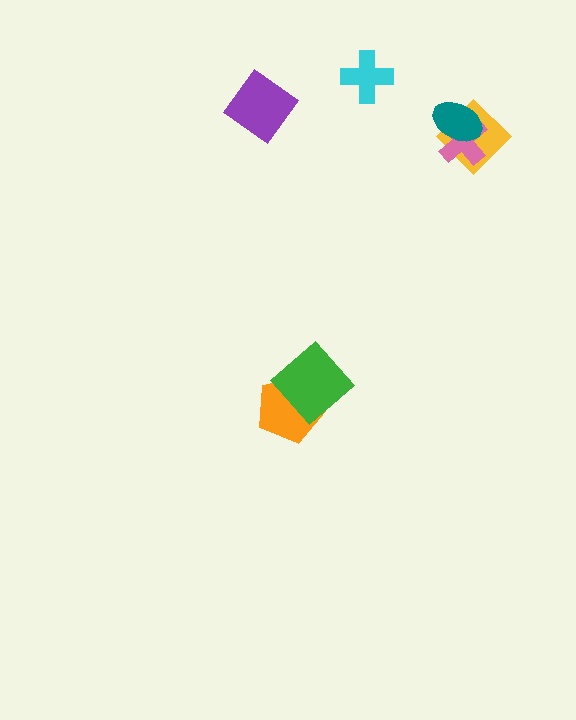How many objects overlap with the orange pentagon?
1 object overlaps with the orange pentagon.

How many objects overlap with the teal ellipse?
2 objects overlap with the teal ellipse.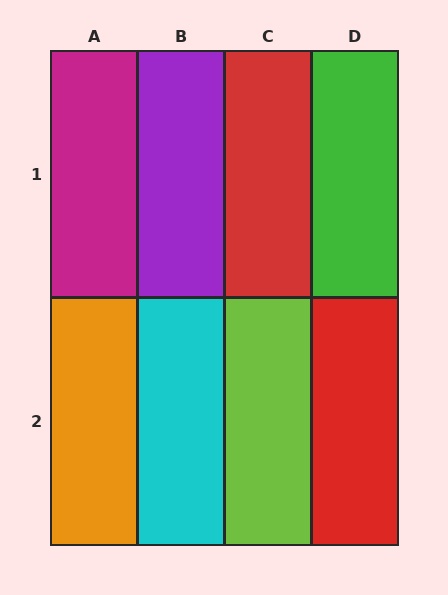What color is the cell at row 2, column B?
Cyan.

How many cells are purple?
1 cell is purple.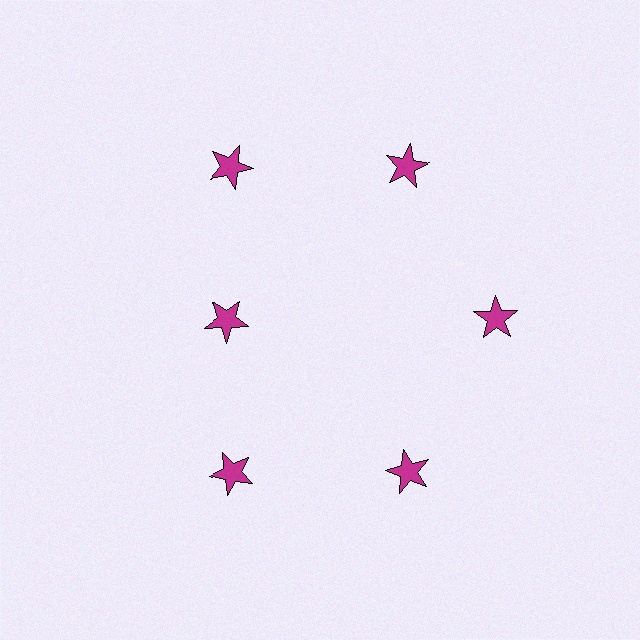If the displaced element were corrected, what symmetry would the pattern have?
It would have 6-fold rotational symmetry — the pattern would map onto itself every 60 degrees.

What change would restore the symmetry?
The symmetry would be restored by moving it outward, back onto the ring so that all 6 stars sit at equal angles and equal distance from the center.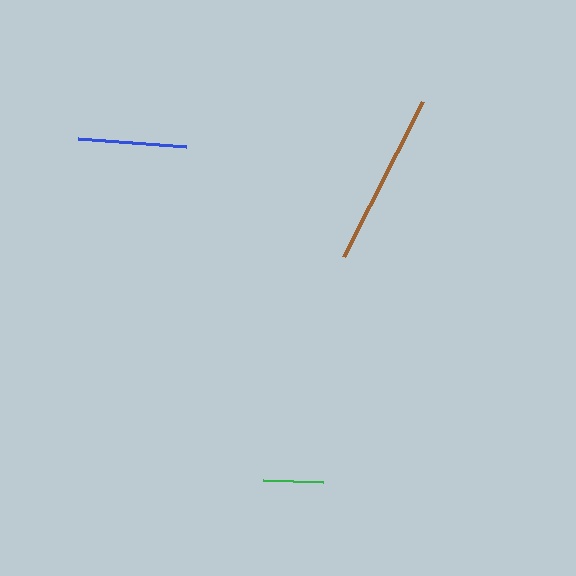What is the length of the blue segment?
The blue segment is approximately 109 pixels long.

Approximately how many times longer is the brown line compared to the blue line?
The brown line is approximately 1.6 times the length of the blue line.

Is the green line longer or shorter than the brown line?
The brown line is longer than the green line.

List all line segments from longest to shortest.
From longest to shortest: brown, blue, green.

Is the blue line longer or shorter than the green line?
The blue line is longer than the green line.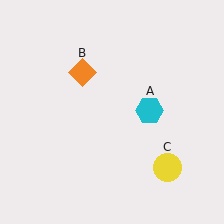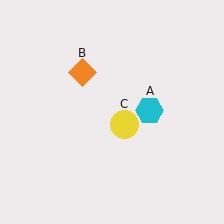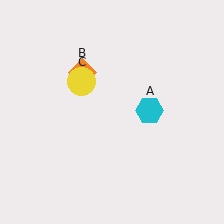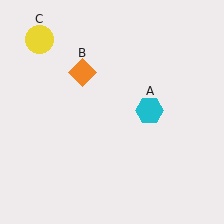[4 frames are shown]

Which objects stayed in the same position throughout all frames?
Cyan hexagon (object A) and orange diamond (object B) remained stationary.